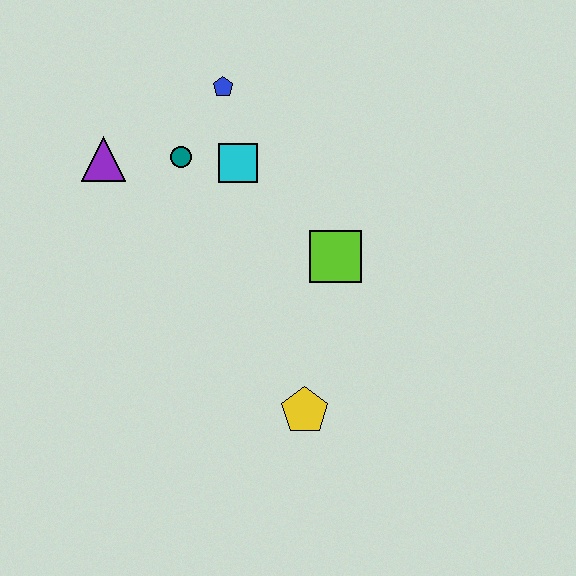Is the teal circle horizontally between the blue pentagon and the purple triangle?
Yes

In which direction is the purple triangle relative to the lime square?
The purple triangle is to the left of the lime square.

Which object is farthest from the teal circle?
The yellow pentagon is farthest from the teal circle.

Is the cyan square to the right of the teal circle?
Yes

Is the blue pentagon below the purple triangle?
No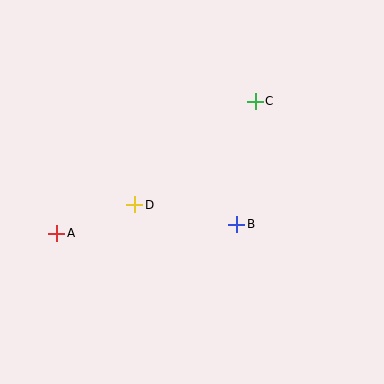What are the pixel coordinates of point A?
Point A is at (57, 234).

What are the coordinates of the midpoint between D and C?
The midpoint between D and C is at (195, 153).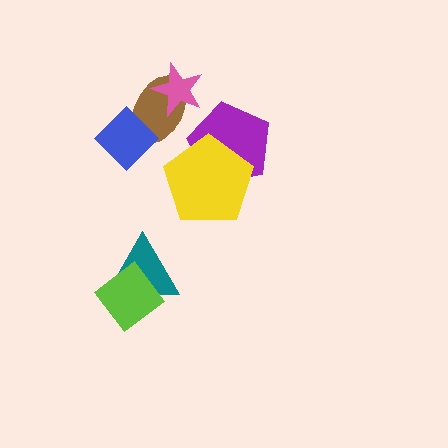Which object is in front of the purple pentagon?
The yellow pentagon is in front of the purple pentagon.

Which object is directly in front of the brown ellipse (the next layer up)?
The pink star is directly in front of the brown ellipse.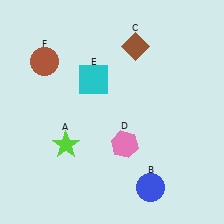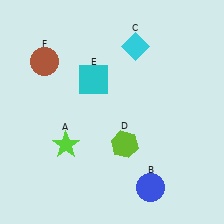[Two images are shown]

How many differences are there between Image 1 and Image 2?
There are 2 differences between the two images.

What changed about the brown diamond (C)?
In Image 1, C is brown. In Image 2, it changed to cyan.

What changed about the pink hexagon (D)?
In Image 1, D is pink. In Image 2, it changed to lime.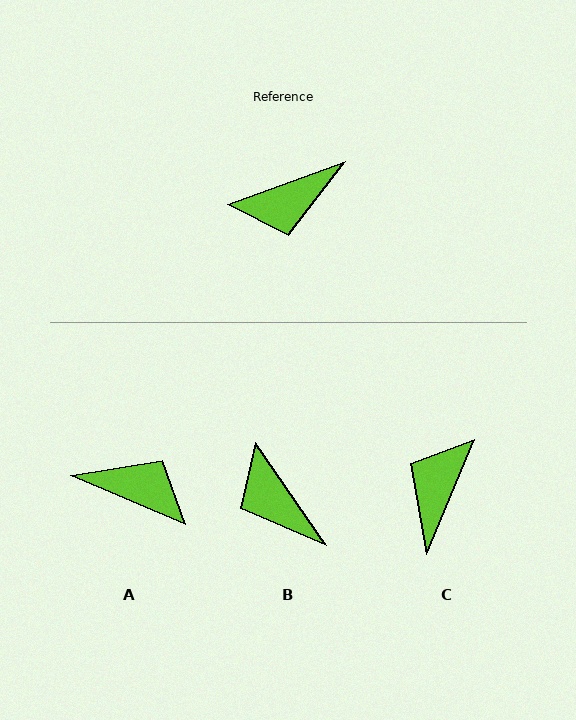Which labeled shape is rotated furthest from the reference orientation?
A, about 137 degrees away.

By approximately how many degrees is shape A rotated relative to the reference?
Approximately 137 degrees counter-clockwise.